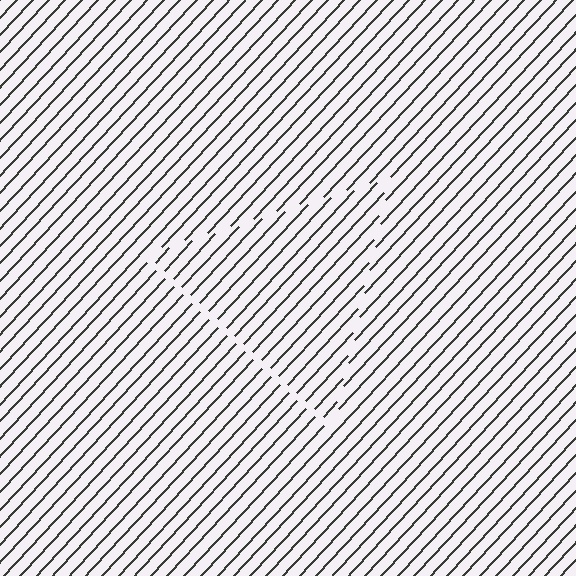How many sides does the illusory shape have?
3 sides — the line-ends trace a triangle.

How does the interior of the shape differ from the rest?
The interior of the shape contains the same grating, shifted by half a period — the contour is defined by the phase discontinuity where line-ends from the inner and outer gratings abut.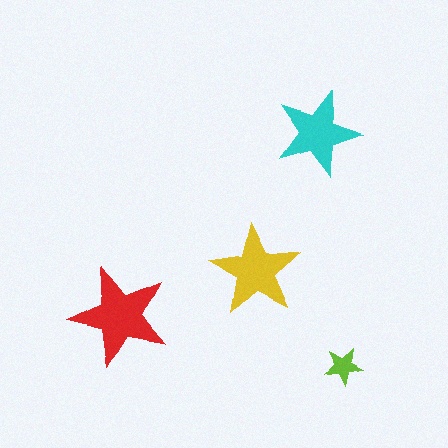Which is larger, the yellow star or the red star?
The red one.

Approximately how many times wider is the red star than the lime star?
About 2.5 times wider.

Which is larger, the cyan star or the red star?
The red one.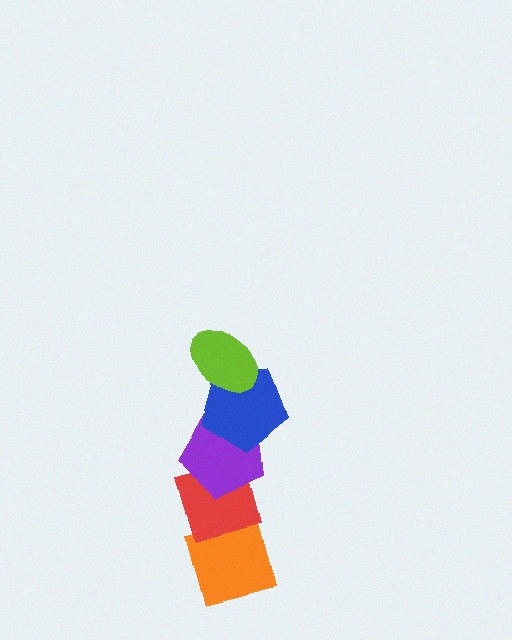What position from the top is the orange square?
The orange square is 5th from the top.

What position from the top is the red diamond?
The red diamond is 4th from the top.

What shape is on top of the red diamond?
The purple pentagon is on top of the red diamond.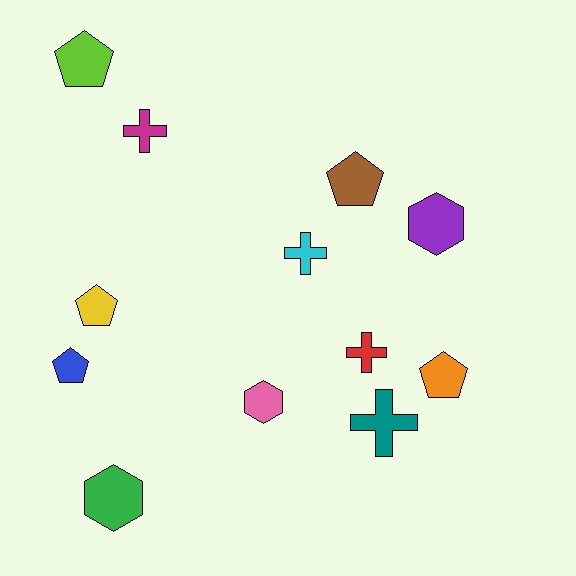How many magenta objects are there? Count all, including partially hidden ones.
There is 1 magenta object.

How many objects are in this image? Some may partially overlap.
There are 12 objects.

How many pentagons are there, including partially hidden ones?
There are 5 pentagons.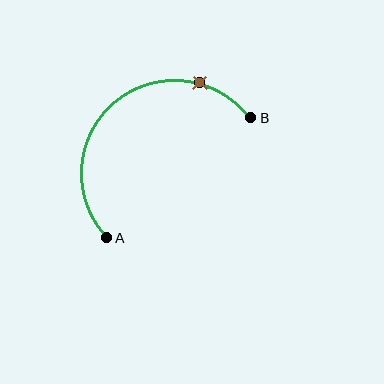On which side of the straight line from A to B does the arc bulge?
The arc bulges above and to the left of the straight line connecting A and B.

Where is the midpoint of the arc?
The arc midpoint is the point on the curve farthest from the straight line joining A and B. It sits above and to the left of that line.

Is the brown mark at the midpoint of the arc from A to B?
No. The brown mark lies on the arc but is closer to endpoint B. The arc midpoint would be at the point on the curve equidistant along the arc from both A and B.